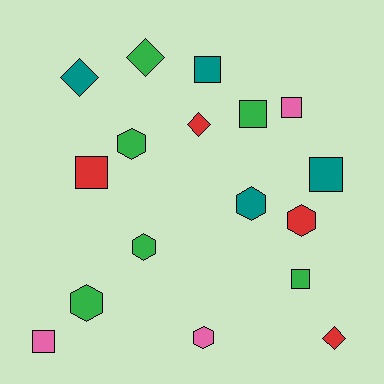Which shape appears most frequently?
Square, with 7 objects.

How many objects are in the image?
There are 17 objects.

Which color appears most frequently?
Green, with 6 objects.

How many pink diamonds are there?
There are no pink diamonds.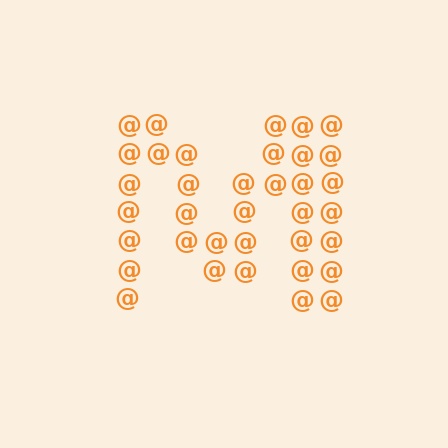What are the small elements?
The small elements are at signs.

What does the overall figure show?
The overall figure shows the letter M.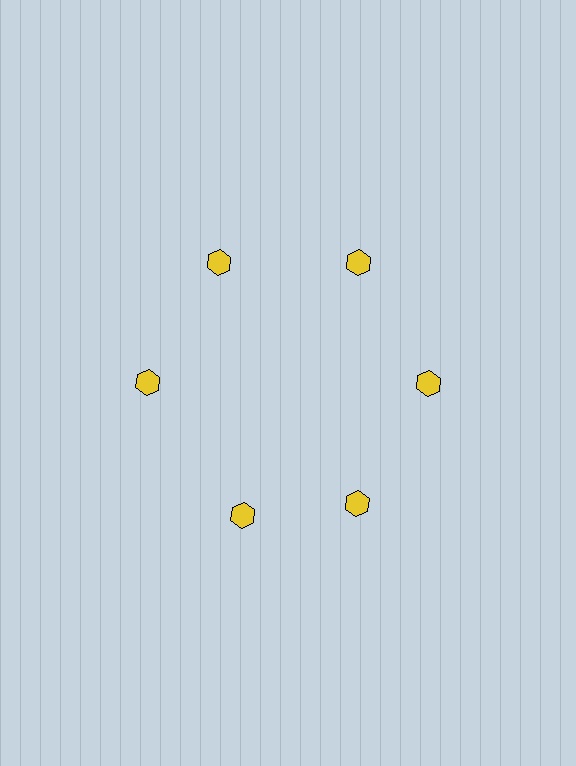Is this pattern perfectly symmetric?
No. The 6 yellow hexagons are arranged in a ring, but one element near the 7 o'clock position is rotated out of alignment along the ring, breaking the 6-fold rotational symmetry.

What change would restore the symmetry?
The symmetry would be restored by rotating it back into even spacing with its neighbors so that all 6 hexagons sit at equal angles and equal distance from the center.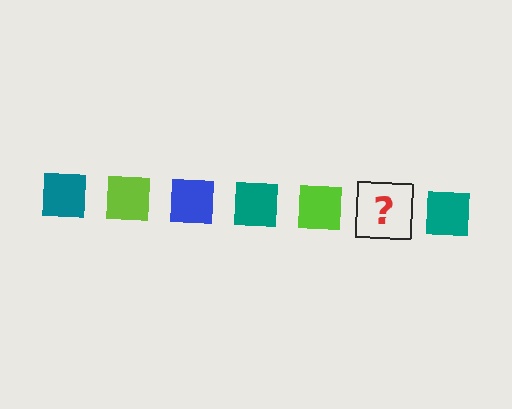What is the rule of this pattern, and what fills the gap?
The rule is that the pattern cycles through teal, lime, blue squares. The gap should be filled with a blue square.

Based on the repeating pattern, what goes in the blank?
The blank should be a blue square.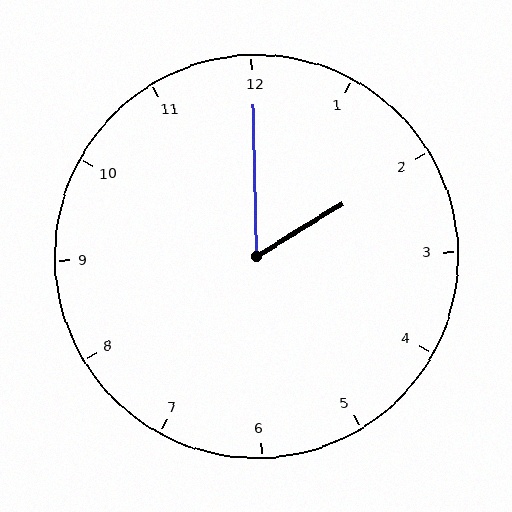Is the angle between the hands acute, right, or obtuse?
It is acute.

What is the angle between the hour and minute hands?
Approximately 60 degrees.